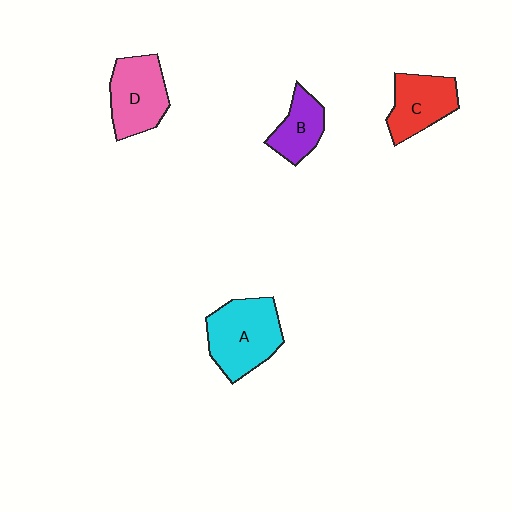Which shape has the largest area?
Shape A (cyan).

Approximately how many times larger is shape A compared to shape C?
Approximately 1.3 times.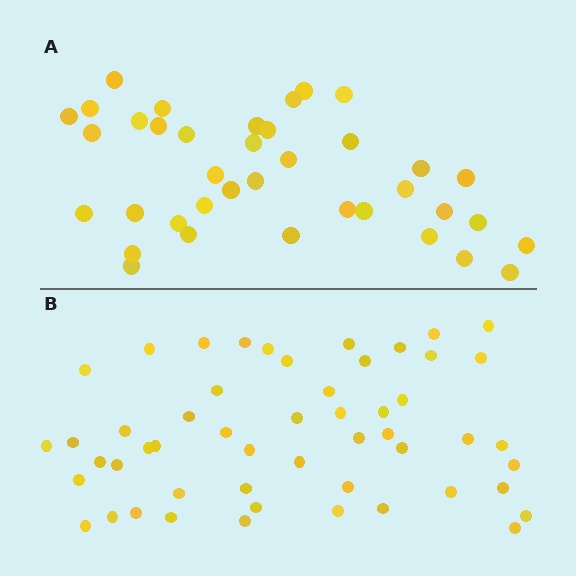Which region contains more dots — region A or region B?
Region B (the bottom region) has more dots.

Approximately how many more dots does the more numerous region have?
Region B has approximately 15 more dots than region A.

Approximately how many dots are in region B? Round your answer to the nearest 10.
About 50 dots. (The exact count is 52, which rounds to 50.)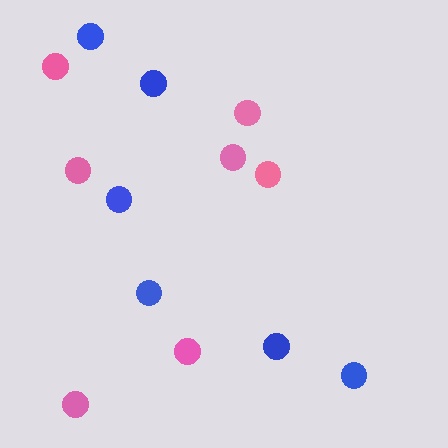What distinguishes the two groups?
There are 2 groups: one group of pink circles (7) and one group of blue circles (6).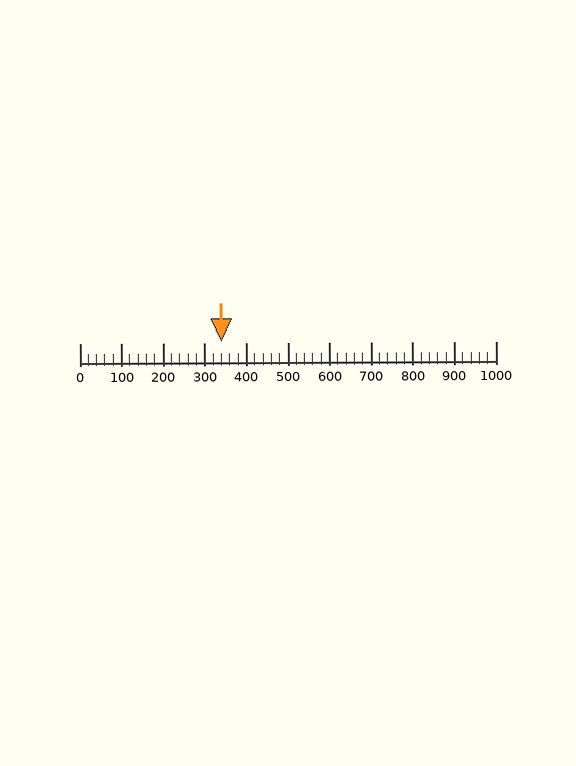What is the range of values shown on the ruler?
The ruler shows values from 0 to 1000.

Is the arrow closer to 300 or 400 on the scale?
The arrow is closer to 300.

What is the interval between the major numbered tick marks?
The major tick marks are spaced 100 units apart.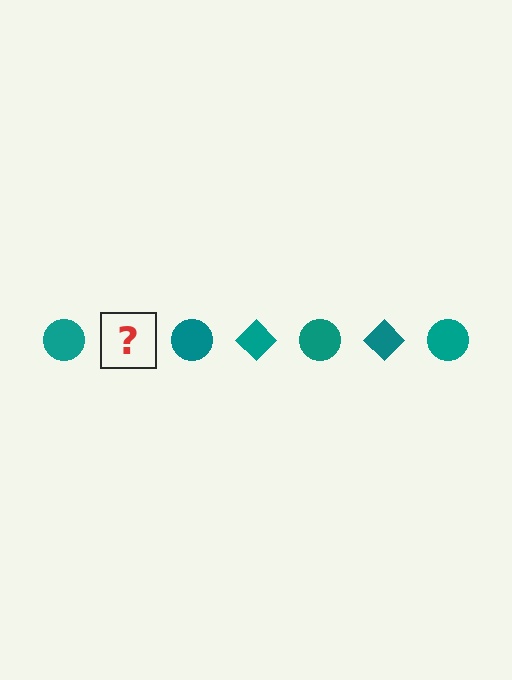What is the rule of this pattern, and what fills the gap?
The rule is that the pattern cycles through circle, diamond shapes in teal. The gap should be filled with a teal diamond.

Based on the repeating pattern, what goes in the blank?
The blank should be a teal diamond.